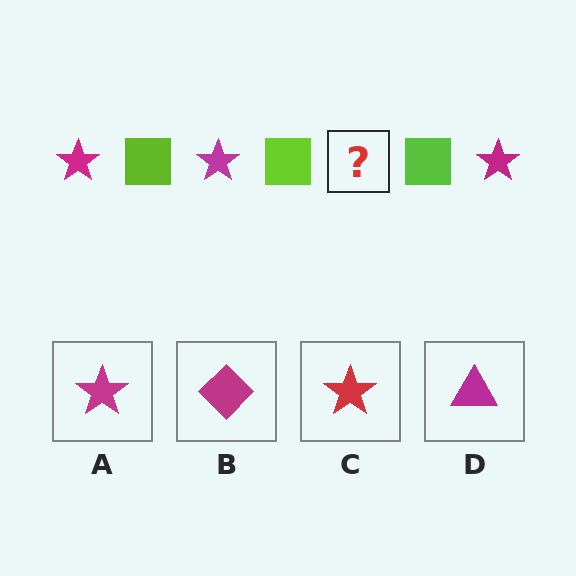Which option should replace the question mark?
Option A.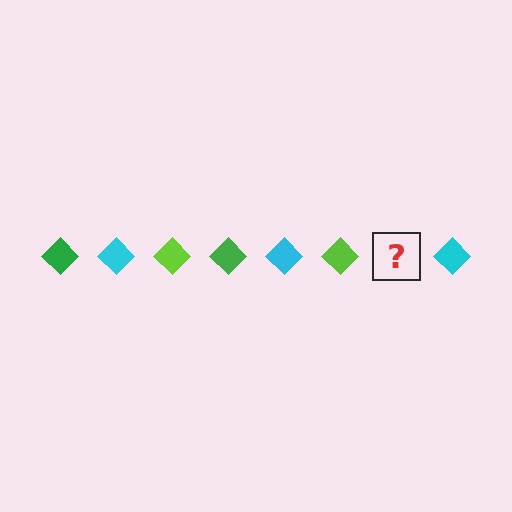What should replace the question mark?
The question mark should be replaced with a green diamond.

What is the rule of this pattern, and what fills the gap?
The rule is that the pattern cycles through green, cyan, lime diamonds. The gap should be filled with a green diamond.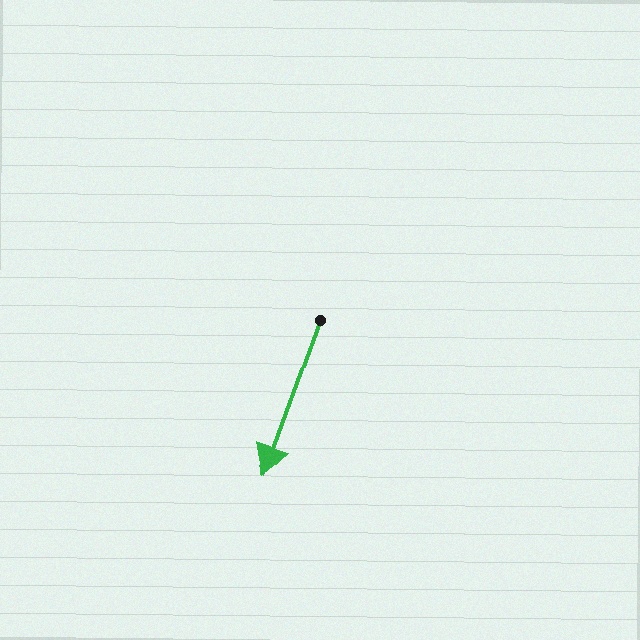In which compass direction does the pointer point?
South.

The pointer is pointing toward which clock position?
Roughly 7 o'clock.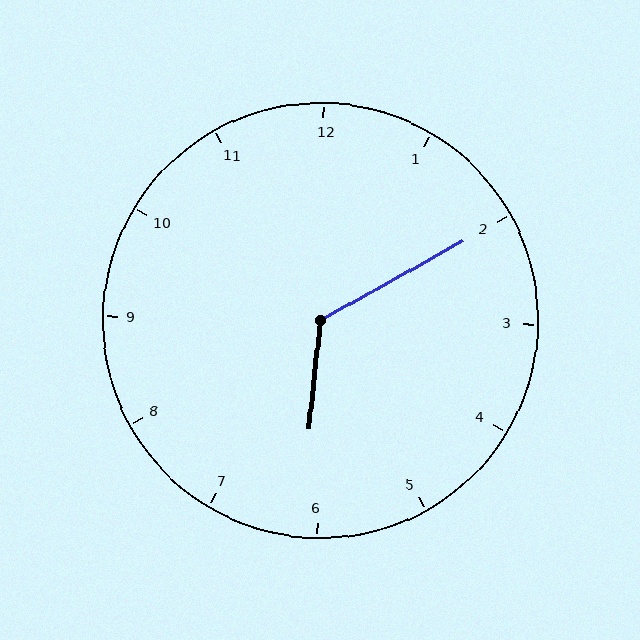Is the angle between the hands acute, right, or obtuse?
It is obtuse.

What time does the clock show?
6:10.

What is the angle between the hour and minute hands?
Approximately 125 degrees.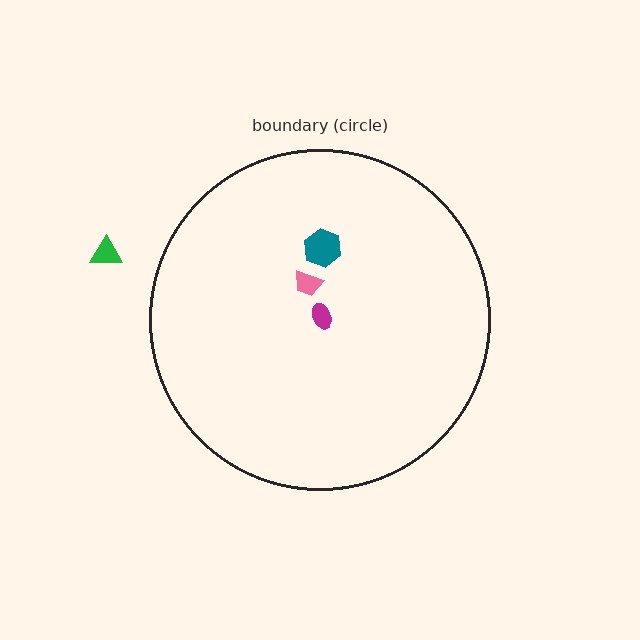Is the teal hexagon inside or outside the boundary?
Inside.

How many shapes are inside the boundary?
3 inside, 1 outside.